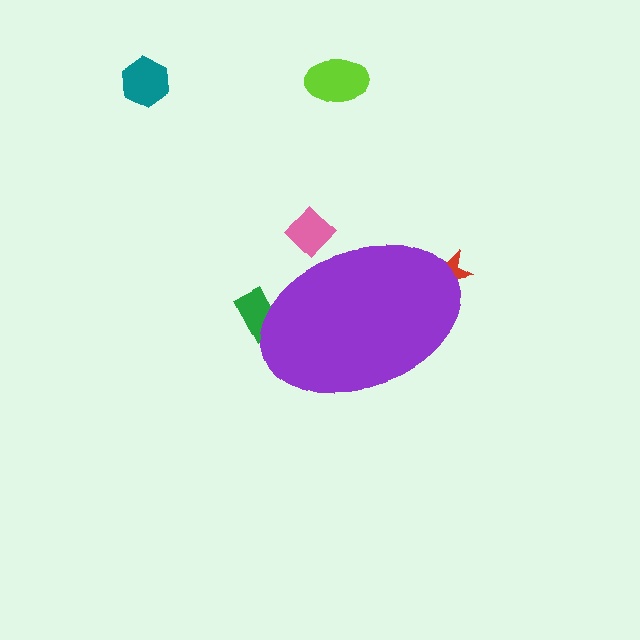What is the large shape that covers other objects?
A purple ellipse.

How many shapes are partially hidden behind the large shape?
3 shapes are partially hidden.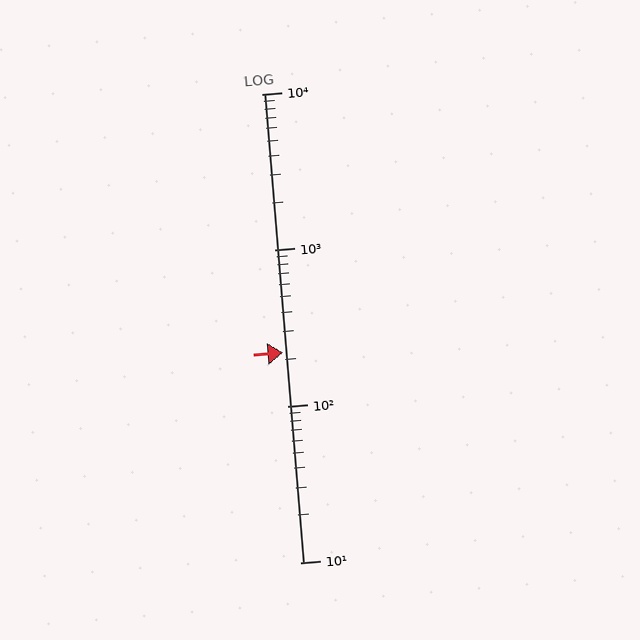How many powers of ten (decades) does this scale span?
The scale spans 3 decades, from 10 to 10000.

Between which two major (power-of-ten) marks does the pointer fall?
The pointer is between 100 and 1000.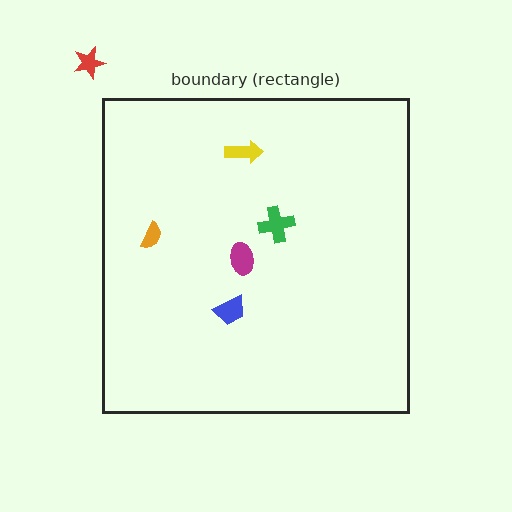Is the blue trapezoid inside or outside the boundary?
Inside.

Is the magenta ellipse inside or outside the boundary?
Inside.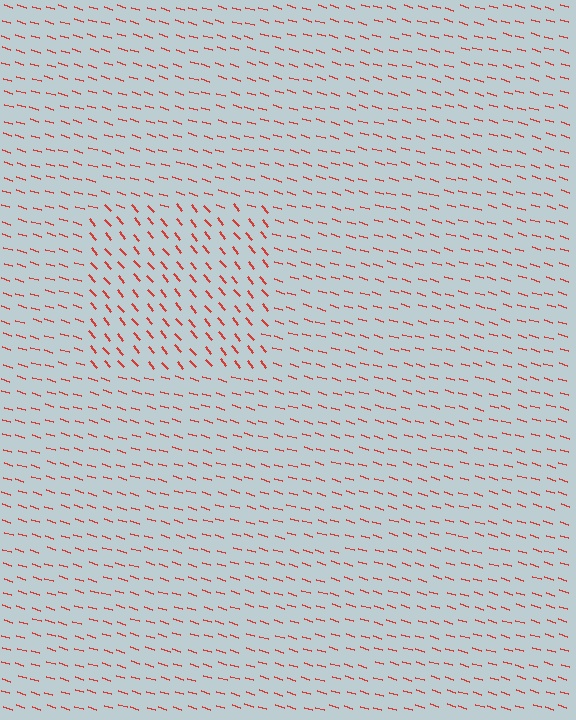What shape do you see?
I see a rectangle.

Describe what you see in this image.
The image is filled with small red line segments. A rectangle region in the image has lines oriented differently from the surrounding lines, creating a visible texture boundary.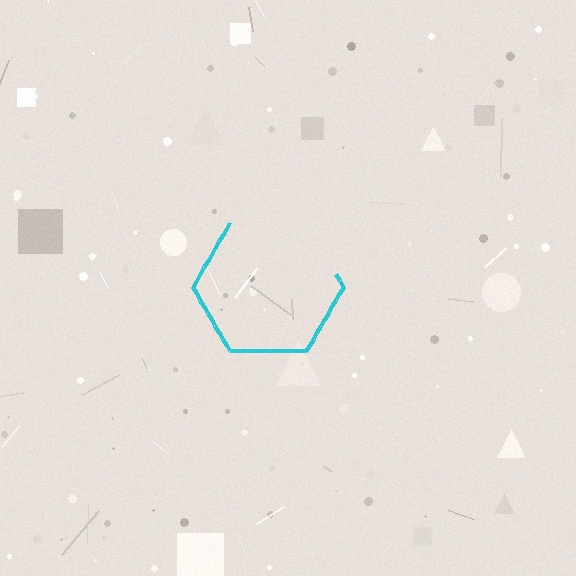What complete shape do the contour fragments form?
The contour fragments form a hexagon.